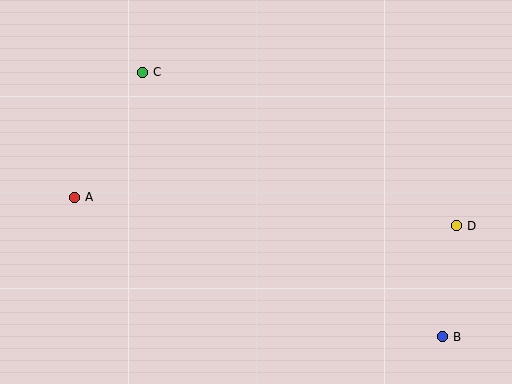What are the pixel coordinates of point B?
Point B is at (443, 337).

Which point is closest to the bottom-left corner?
Point A is closest to the bottom-left corner.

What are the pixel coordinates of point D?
Point D is at (457, 226).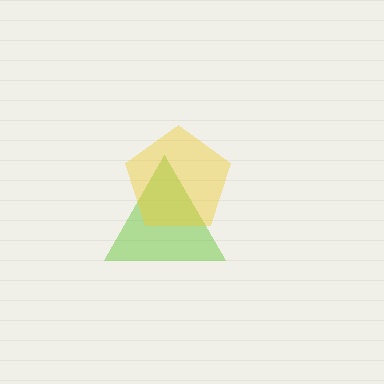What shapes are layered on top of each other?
The layered shapes are: a lime triangle, a yellow pentagon.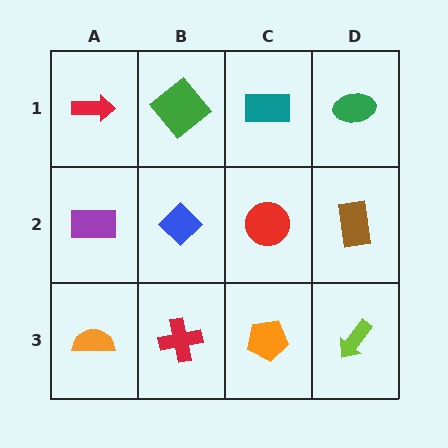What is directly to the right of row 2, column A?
A blue diamond.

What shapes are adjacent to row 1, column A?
A purple rectangle (row 2, column A), a green diamond (row 1, column B).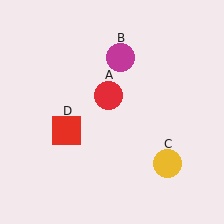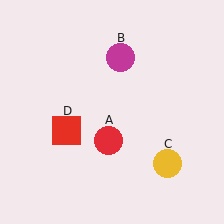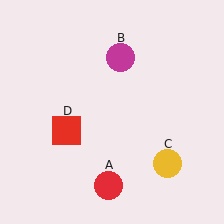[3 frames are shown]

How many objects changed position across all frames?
1 object changed position: red circle (object A).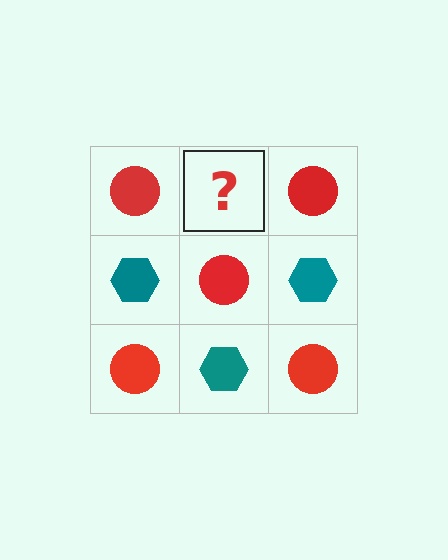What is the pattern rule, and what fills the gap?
The rule is that it alternates red circle and teal hexagon in a checkerboard pattern. The gap should be filled with a teal hexagon.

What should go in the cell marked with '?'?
The missing cell should contain a teal hexagon.